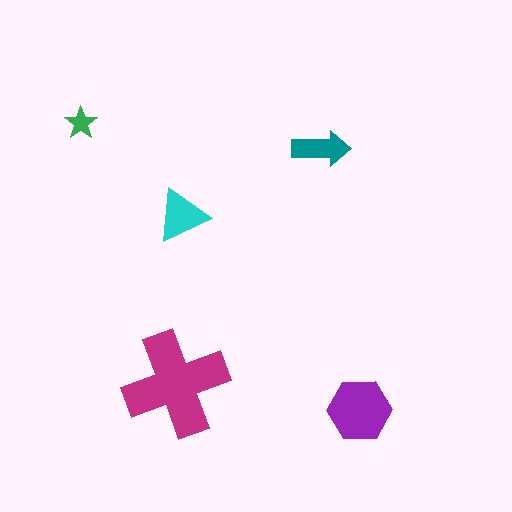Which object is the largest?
The magenta cross.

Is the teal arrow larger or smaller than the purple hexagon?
Smaller.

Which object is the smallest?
The green star.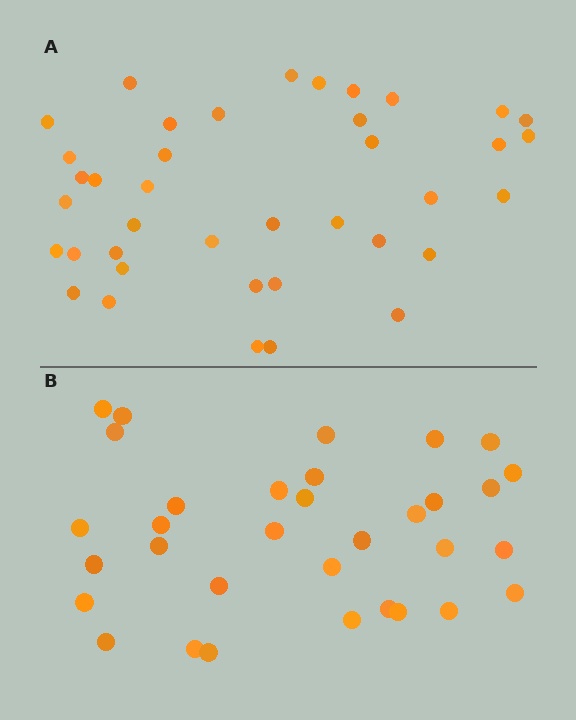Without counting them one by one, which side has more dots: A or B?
Region A (the top region) has more dots.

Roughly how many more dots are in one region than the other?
Region A has about 6 more dots than region B.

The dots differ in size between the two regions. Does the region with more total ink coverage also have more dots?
No. Region B has more total ink coverage because its dots are larger, but region A actually contains more individual dots. Total area can be misleading — the number of items is what matters here.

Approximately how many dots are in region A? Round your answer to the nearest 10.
About 40 dots. (The exact count is 39, which rounds to 40.)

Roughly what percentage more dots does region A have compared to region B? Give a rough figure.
About 20% more.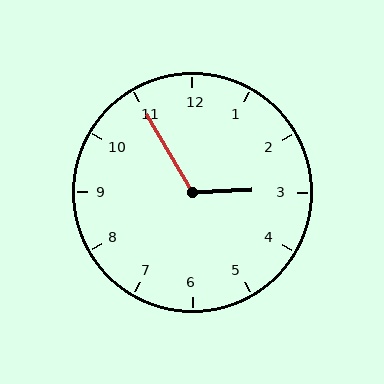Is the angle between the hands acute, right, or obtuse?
It is obtuse.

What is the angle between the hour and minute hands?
Approximately 118 degrees.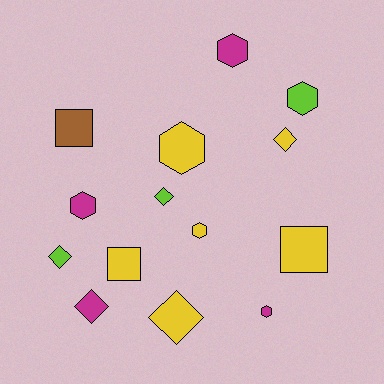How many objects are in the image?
There are 14 objects.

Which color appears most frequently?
Yellow, with 6 objects.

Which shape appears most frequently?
Hexagon, with 6 objects.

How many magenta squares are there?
There are no magenta squares.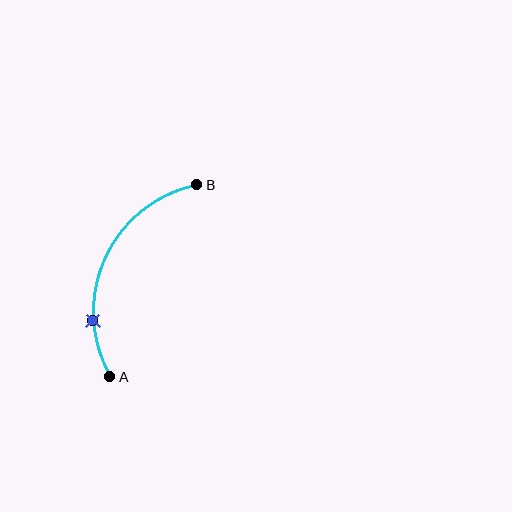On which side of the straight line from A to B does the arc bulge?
The arc bulges to the left of the straight line connecting A and B.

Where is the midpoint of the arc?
The arc midpoint is the point on the curve farthest from the straight line joining A and B. It sits to the left of that line.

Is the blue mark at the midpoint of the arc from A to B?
No. The blue mark lies on the arc but is closer to endpoint A. The arc midpoint would be at the point on the curve equidistant along the arc from both A and B.